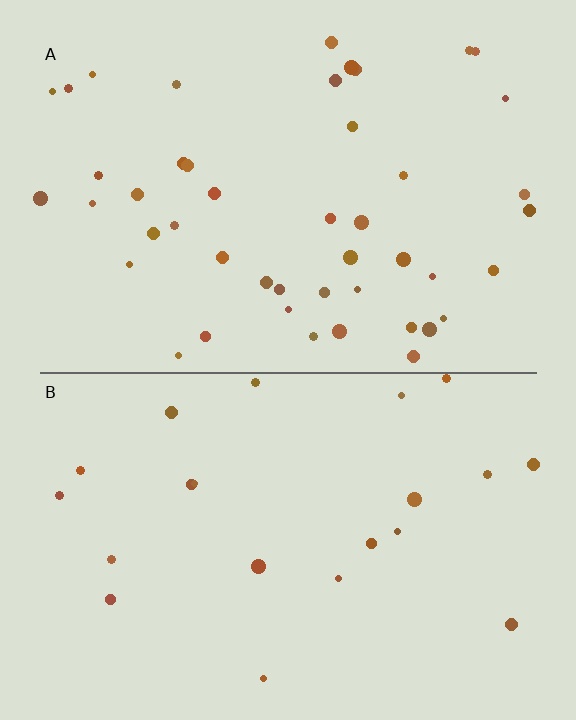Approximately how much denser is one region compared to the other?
Approximately 2.2× — region A over region B.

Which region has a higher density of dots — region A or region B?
A (the top).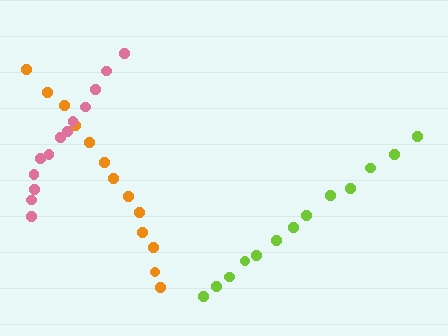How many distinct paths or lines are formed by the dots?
There are 3 distinct paths.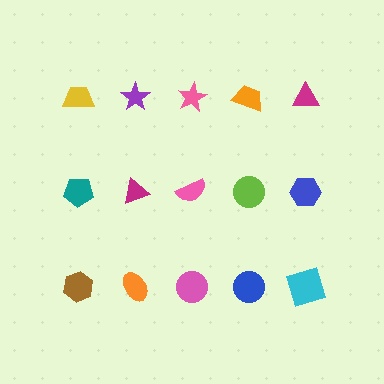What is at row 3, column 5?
A cyan square.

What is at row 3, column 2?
An orange ellipse.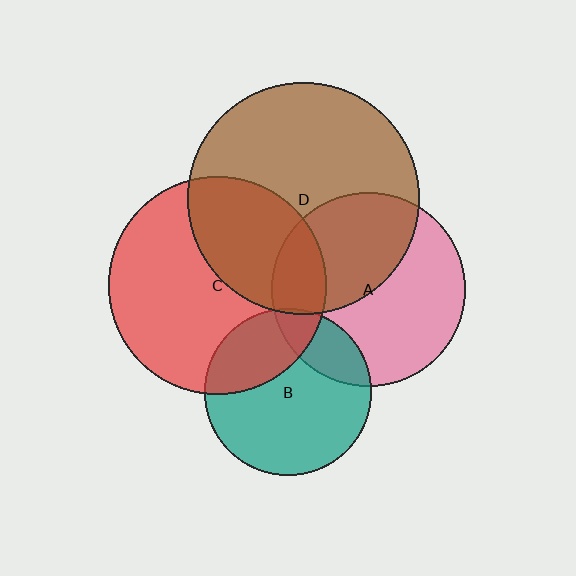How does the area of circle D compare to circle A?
Approximately 1.4 times.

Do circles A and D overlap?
Yes.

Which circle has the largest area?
Circle D (brown).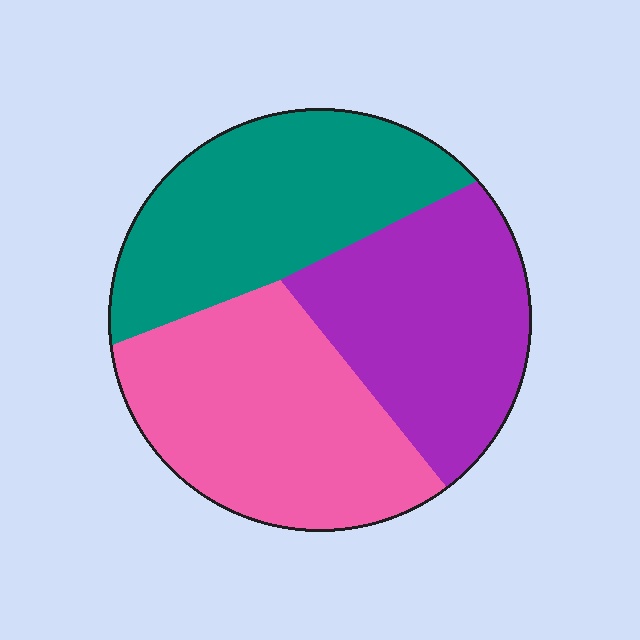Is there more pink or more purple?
Pink.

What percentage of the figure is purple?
Purple covers roughly 30% of the figure.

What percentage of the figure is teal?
Teal covers around 35% of the figure.